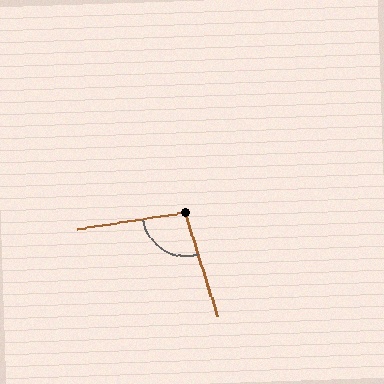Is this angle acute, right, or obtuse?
It is obtuse.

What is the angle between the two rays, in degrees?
Approximately 99 degrees.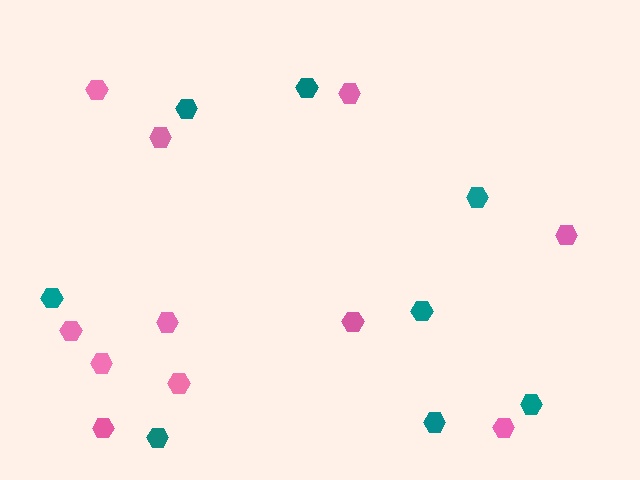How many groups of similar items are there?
There are 2 groups: one group of teal hexagons (8) and one group of pink hexagons (11).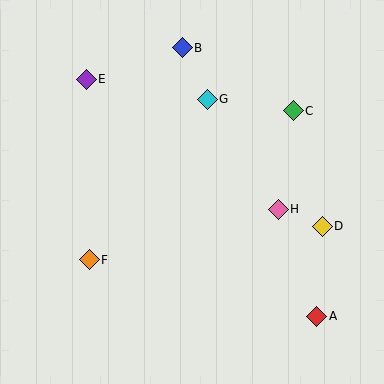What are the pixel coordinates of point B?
Point B is at (182, 48).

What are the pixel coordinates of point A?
Point A is at (317, 316).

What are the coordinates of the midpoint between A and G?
The midpoint between A and G is at (262, 208).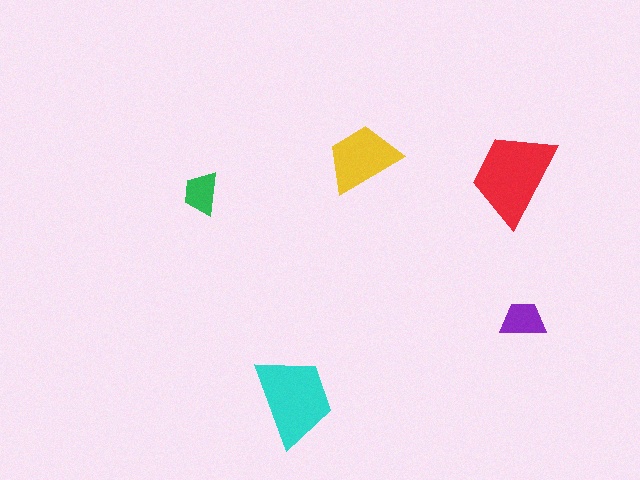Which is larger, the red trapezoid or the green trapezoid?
The red one.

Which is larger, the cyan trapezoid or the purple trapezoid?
The cyan one.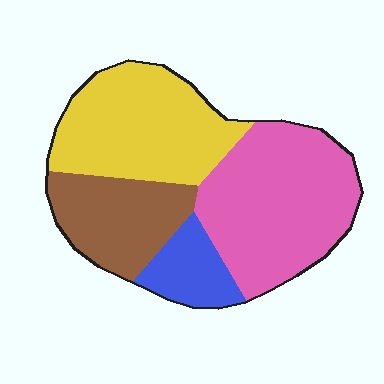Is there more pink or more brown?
Pink.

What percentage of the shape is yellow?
Yellow covers 32% of the shape.